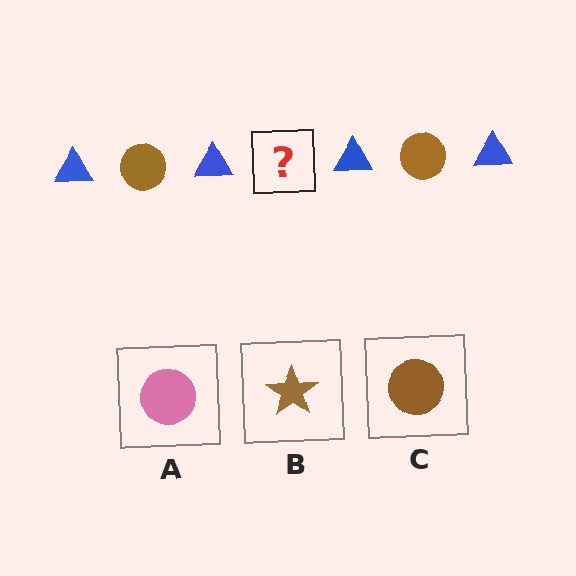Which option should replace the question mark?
Option C.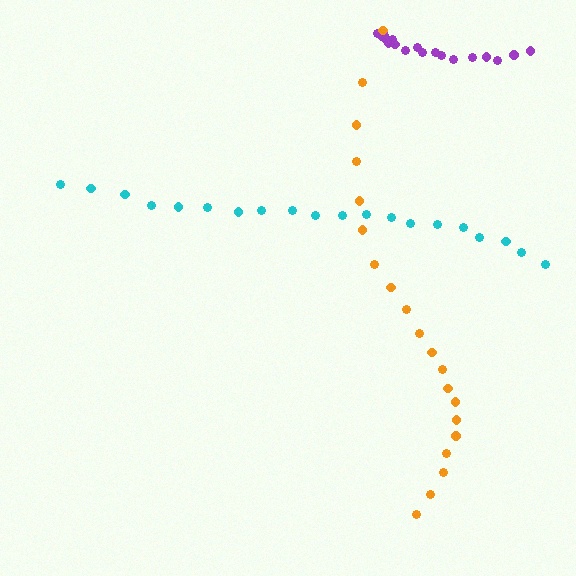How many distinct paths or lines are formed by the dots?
There are 3 distinct paths.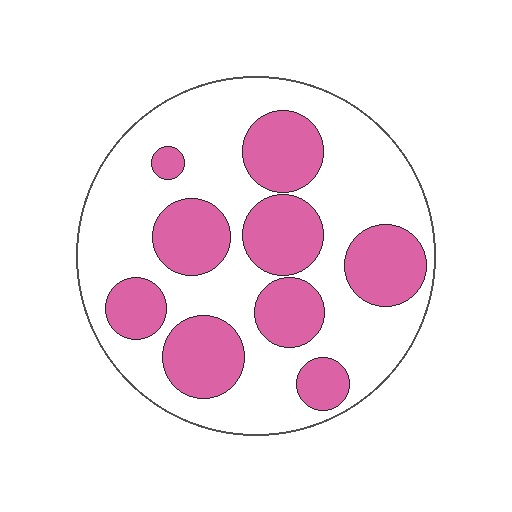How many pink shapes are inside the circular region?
9.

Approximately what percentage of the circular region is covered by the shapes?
Approximately 35%.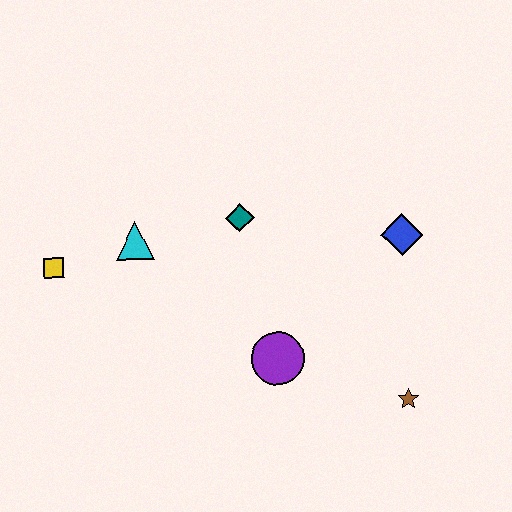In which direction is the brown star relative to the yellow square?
The brown star is to the right of the yellow square.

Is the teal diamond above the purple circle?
Yes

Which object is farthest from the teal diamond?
The brown star is farthest from the teal diamond.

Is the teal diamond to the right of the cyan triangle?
Yes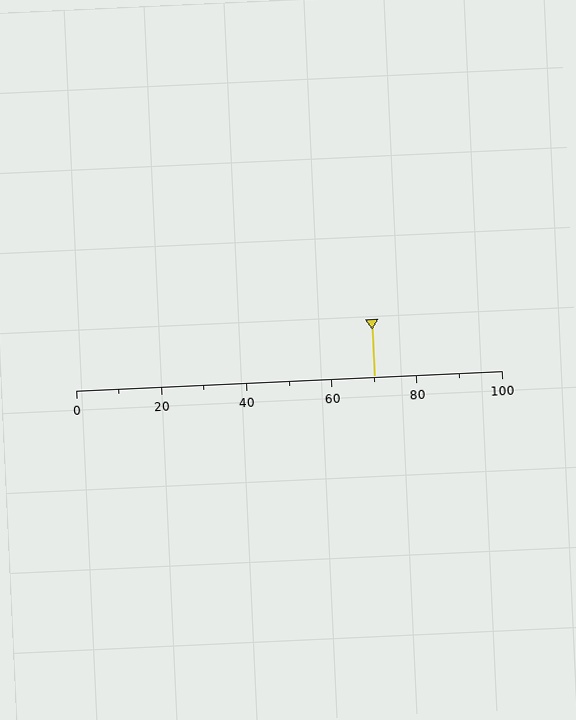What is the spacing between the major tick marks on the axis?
The major ticks are spaced 20 apart.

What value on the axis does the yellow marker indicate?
The marker indicates approximately 70.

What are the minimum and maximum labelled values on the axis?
The axis runs from 0 to 100.